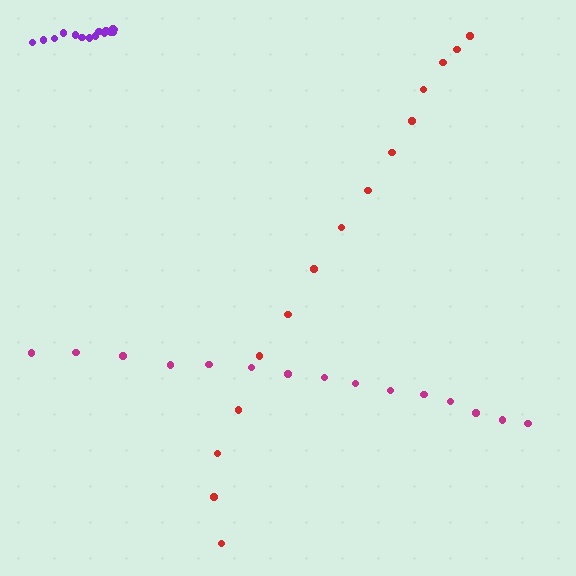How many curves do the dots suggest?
There are 3 distinct paths.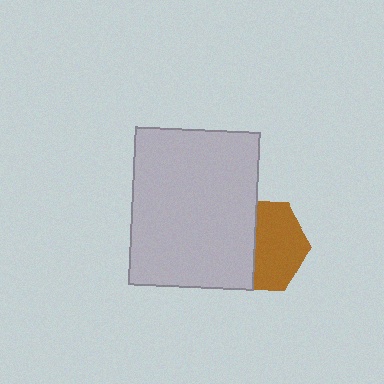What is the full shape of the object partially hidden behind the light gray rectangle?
The partially hidden object is a brown hexagon.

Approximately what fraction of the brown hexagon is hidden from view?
Roughly 42% of the brown hexagon is hidden behind the light gray rectangle.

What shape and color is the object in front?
The object in front is a light gray rectangle.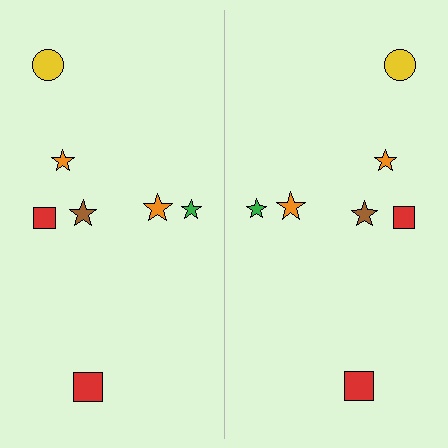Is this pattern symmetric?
Yes, this pattern has bilateral (reflection) symmetry.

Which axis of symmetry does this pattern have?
The pattern has a vertical axis of symmetry running through the center of the image.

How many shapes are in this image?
There are 14 shapes in this image.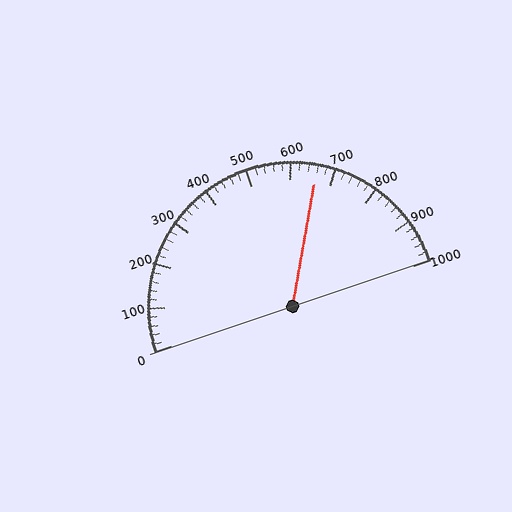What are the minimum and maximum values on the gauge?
The gauge ranges from 0 to 1000.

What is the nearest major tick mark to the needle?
The nearest major tick mark is 700.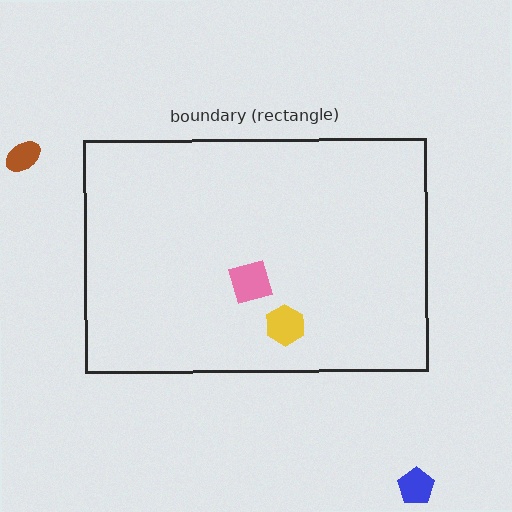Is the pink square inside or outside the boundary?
Inside.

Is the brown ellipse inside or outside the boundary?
Outside.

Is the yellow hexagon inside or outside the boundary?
Inside.